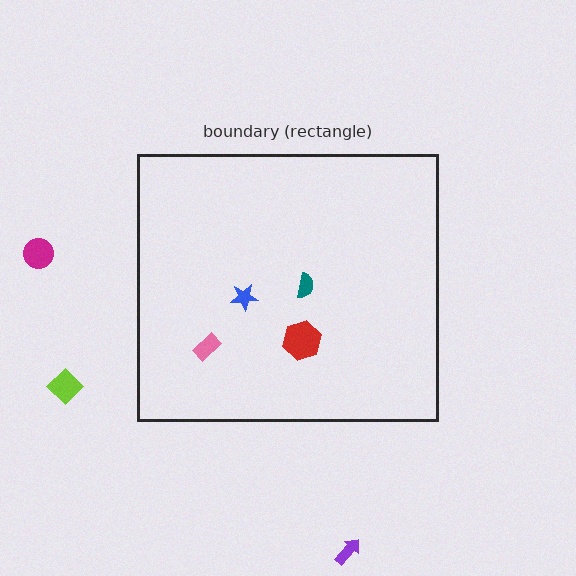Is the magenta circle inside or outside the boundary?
Outside.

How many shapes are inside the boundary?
4 inside, 3 outside.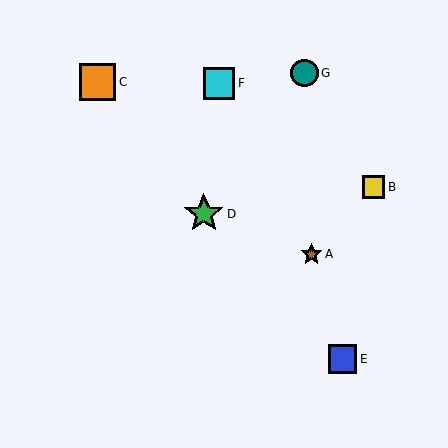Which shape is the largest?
The green star (labeled D) is the largest.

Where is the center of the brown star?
The center of the brown star is at (311, 254).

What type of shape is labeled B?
Shape B is a yellow square.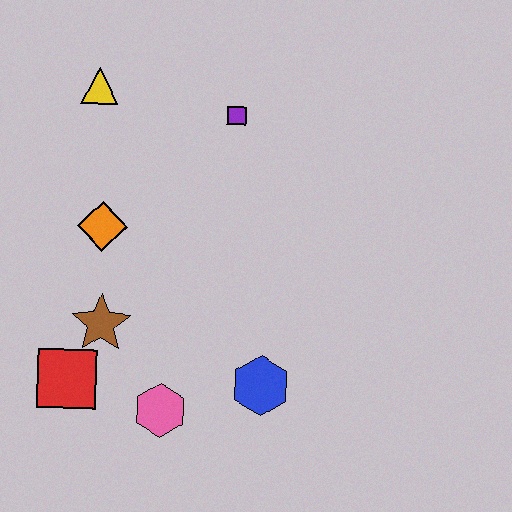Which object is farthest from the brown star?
The purple square is farthest from the brown star.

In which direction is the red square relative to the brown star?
The red square is below the brown star.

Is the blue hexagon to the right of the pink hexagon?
Yes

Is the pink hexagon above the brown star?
No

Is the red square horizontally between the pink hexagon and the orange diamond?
No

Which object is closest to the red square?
The brown star is closest to the red square.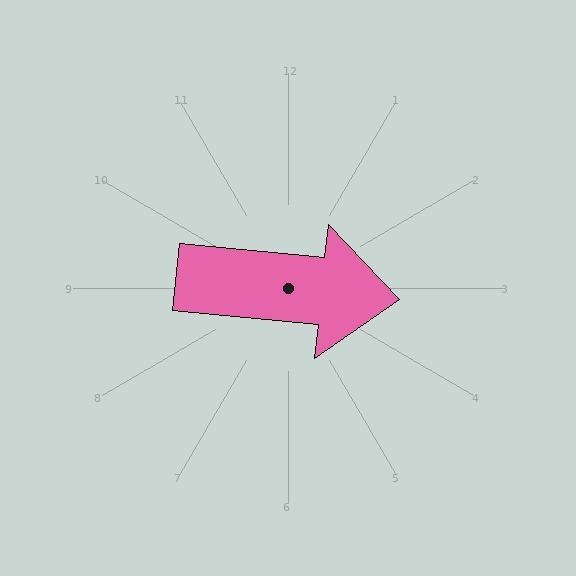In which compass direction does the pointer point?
East.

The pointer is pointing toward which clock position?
Roughly 3 o'clock.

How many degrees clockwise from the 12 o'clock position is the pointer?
Approximately 96 degrees.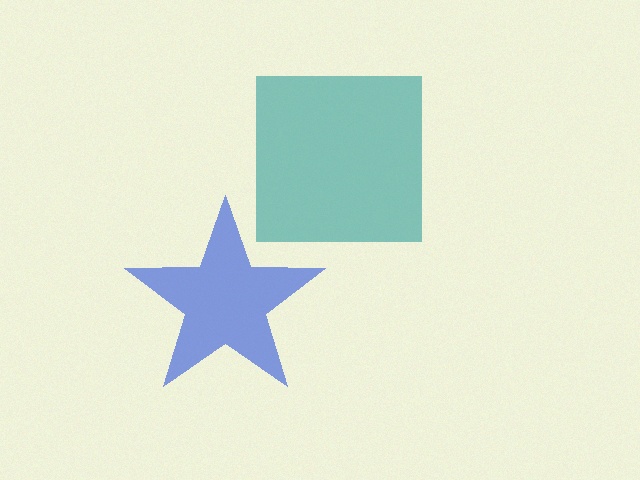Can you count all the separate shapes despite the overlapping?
Yes, there are 2 separate shapes.